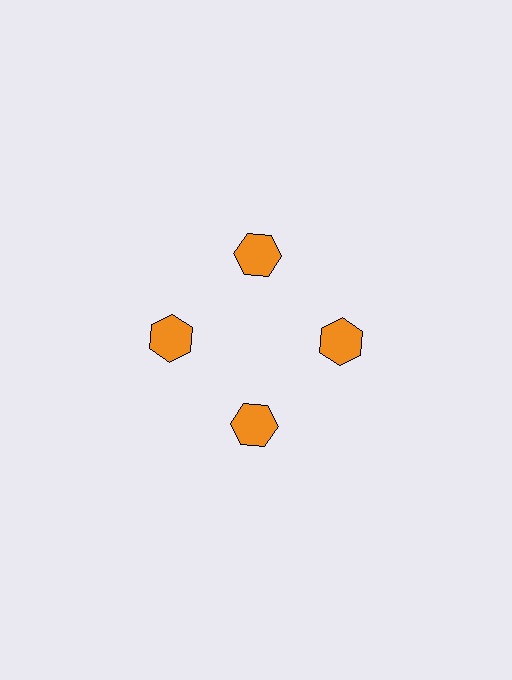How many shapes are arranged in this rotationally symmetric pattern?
There are 4 shapes, arranged in 4 groups of 1.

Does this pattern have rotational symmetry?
Yes, this pattern has 4-fold rotational symmetry. It looks the same after rotating 90 degrees around the center.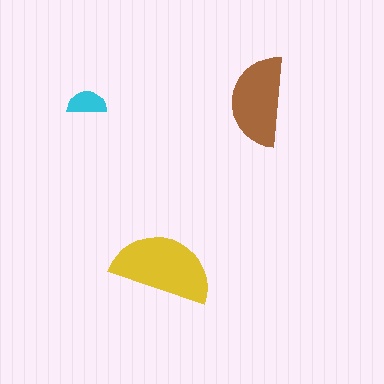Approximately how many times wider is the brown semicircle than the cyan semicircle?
About 2 times wider.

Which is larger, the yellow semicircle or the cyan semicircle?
The yellow one.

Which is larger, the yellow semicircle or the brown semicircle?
The yellow one.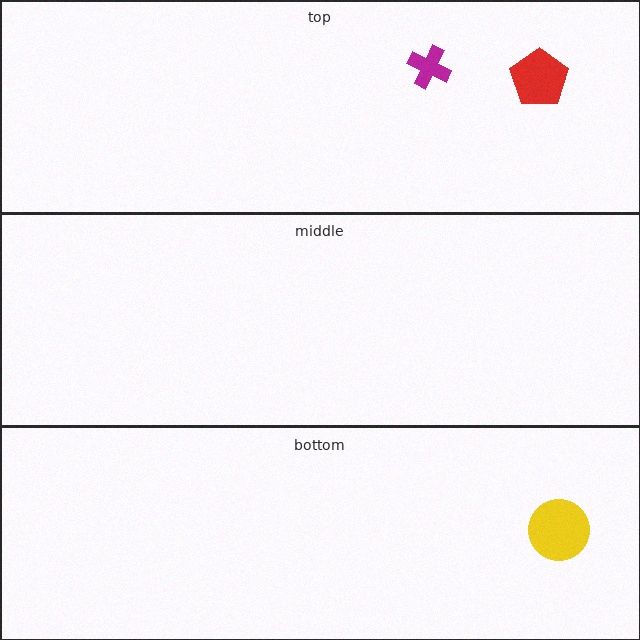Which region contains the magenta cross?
The top region.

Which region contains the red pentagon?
The top region.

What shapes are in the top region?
The red pentagon, the magenta cross.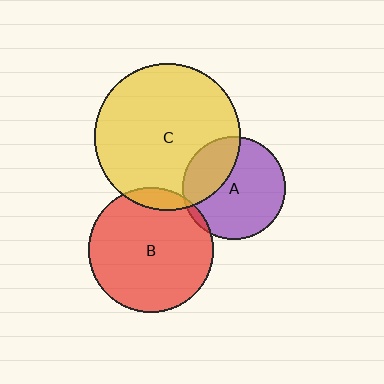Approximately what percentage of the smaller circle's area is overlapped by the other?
Approximately 30%.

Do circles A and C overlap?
Yes.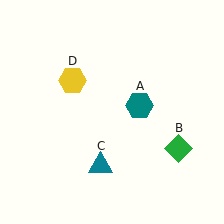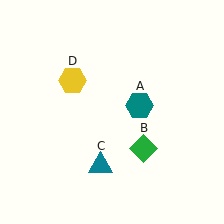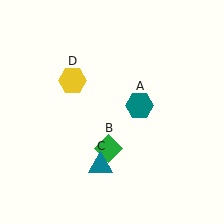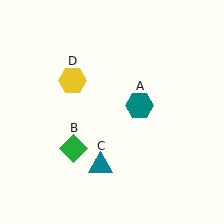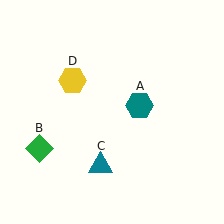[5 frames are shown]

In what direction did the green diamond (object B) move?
The green diamond (object B) moved left.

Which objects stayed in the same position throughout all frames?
Teal hexagon (object A) and teal triangle (object C) and yellow hexagon (object D) remained stationary.